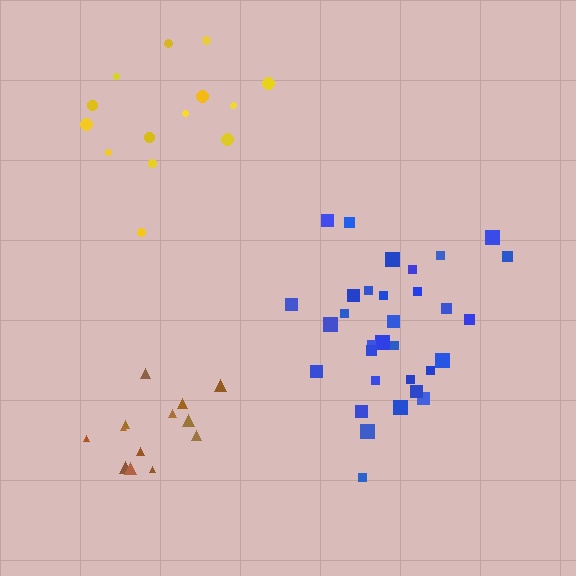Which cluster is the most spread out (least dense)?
Yellow.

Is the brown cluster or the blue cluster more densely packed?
Blue.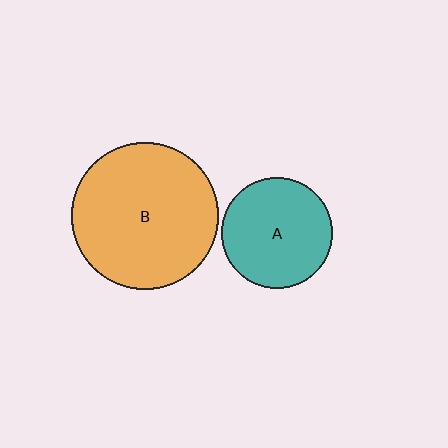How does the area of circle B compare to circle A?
Approximately 1.8 times.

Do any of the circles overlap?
No, none of the circles overlap.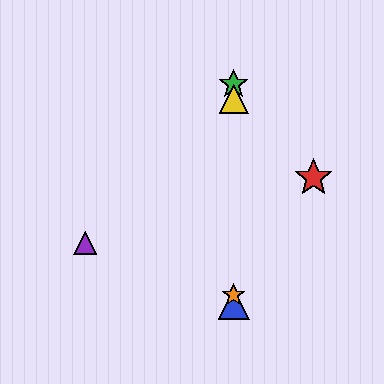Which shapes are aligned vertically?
The blue triangle, the green star, the yellow triangle, the orange star are aligned vertically.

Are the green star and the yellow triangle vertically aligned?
Yes, both are at x≈234.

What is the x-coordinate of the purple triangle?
The purple triangle is at x≈85.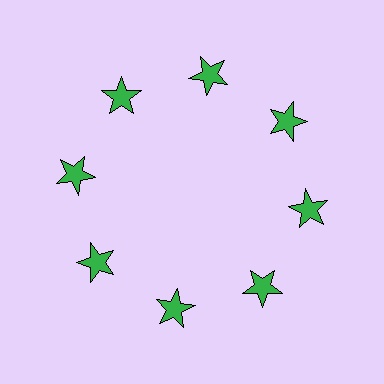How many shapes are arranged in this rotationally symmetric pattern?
There are 8 shapes, arranged in 8 groups of 1.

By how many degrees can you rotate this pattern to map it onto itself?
The pattern maps onto itself every 45 degrees of rotation.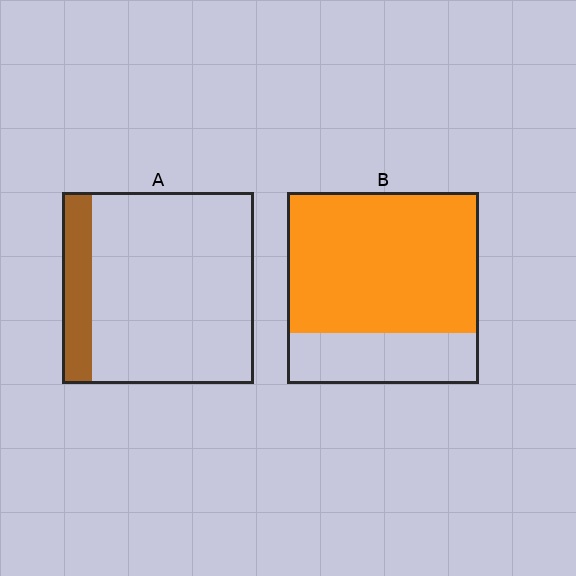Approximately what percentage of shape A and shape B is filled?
A is approximately 15% and B is approximately 75%.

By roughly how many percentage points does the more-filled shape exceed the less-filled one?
By roughly 60 percentage points (B over A).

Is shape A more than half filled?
No.